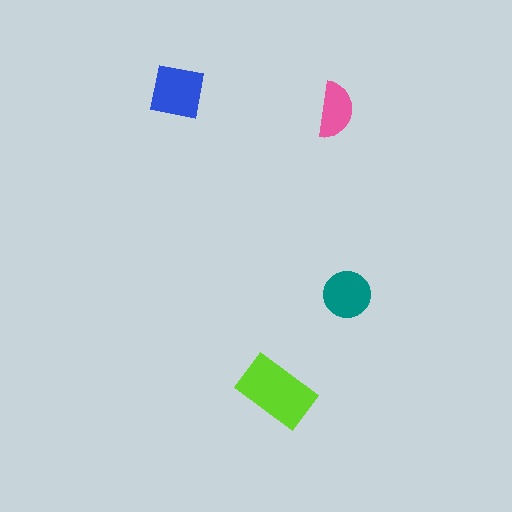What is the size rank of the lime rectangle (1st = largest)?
1st.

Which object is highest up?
The blue square is topmost.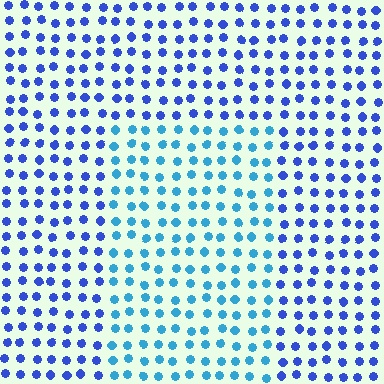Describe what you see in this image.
The image is filled with small blue elements in a uniform arrangement. A rectangle-shaped region is visible where the elements are tinted to a slightly different hue, forming a subtle color boundary.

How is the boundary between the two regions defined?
The boundary is defined purely by a slight shift in hue (about 33 degrees). Spacing, size, and orientation are identical on both sides.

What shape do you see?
I see a rectangle.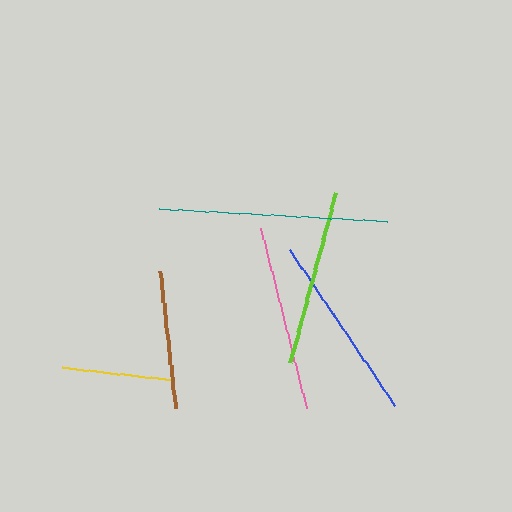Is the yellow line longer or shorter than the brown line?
The brown line is longer than the yellow line.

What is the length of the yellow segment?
The yellow segment is approximately 112 pixels long.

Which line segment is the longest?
The teal line is the longest at approximately 228 pixels.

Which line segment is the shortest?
The yellow line is the shortest at approximately 112 pixels.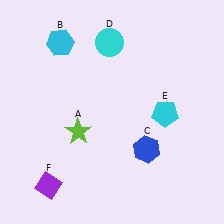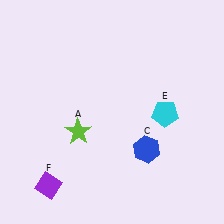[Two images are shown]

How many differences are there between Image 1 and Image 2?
There are 2 differences between the two images.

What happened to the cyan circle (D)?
The cyan circle (D) was removed in Image 2. It was in the top-left area of Image 1.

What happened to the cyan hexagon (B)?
The cyan hexagon (B) was removed in Image 2. It was in the top-left area of Image 1.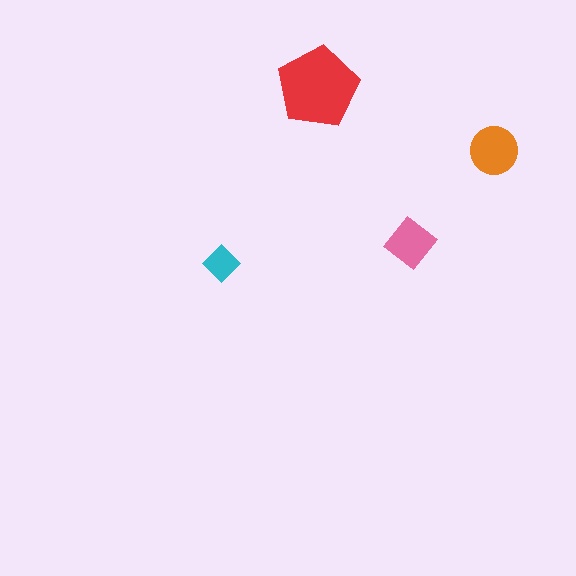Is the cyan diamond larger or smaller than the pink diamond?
Smaller.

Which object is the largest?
The red pentagon.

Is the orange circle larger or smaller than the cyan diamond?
Larger.